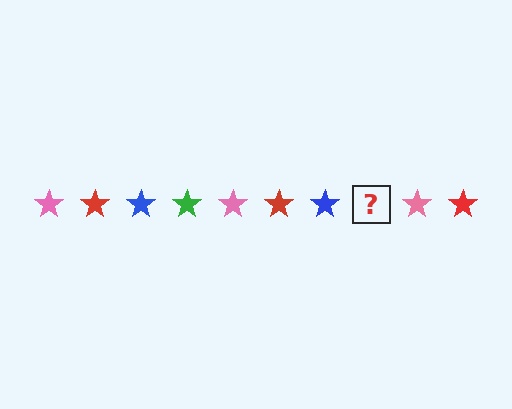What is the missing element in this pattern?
The missing element is a green star.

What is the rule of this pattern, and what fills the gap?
The rule is that the pattern cycles through pink, red, blue, green stars. The gap should be filled with a green star.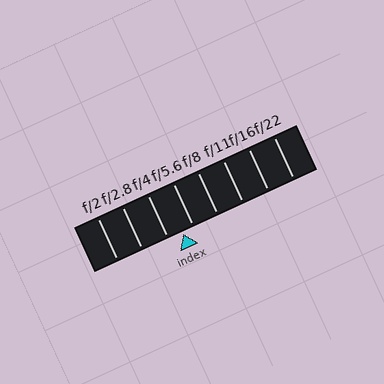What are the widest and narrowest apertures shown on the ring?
The widest aperture shown is f/2 and the narrowest is f/22.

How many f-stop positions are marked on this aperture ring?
There are 8 f-stop positions marked.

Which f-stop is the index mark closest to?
The index mark is closest to f/5.6.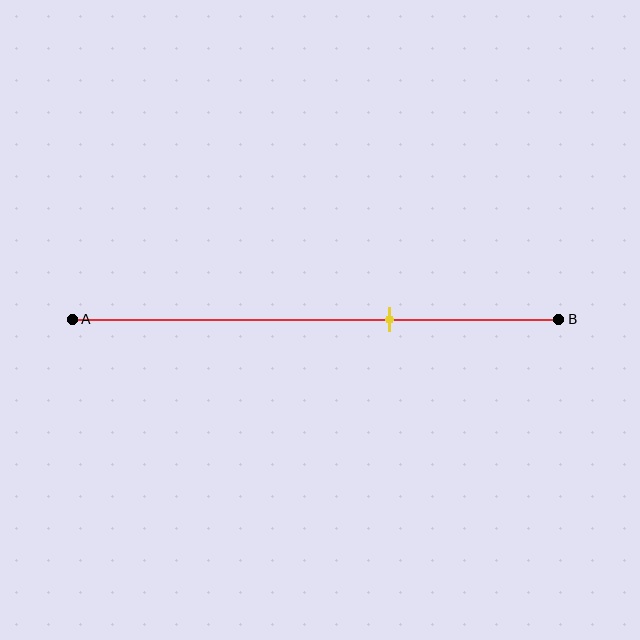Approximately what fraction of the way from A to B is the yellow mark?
The yellow mark is approximately 65% of the way from A to B.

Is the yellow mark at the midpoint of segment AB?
No, the mark is at about 65% from A, not at the 50% midpoint.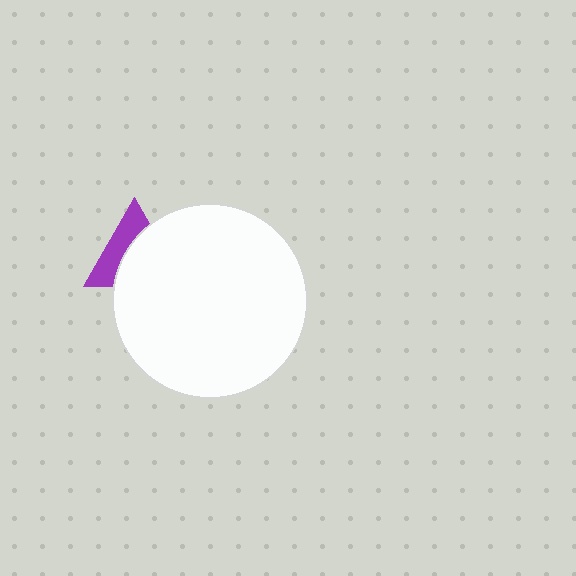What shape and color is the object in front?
The object in front is a white circle.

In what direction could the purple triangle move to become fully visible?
The purple triangle could move toward the upper-left. That would shift it out from behind the white circle entirely.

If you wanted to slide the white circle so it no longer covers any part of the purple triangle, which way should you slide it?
Slide it toward the lower-right — that is the most direct way to separate the two shapes.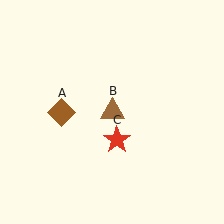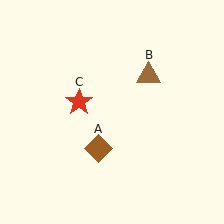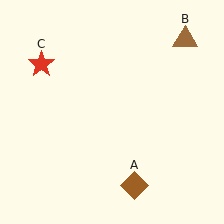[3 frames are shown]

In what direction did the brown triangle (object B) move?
The brown triangle (object B) moved up and to the right.